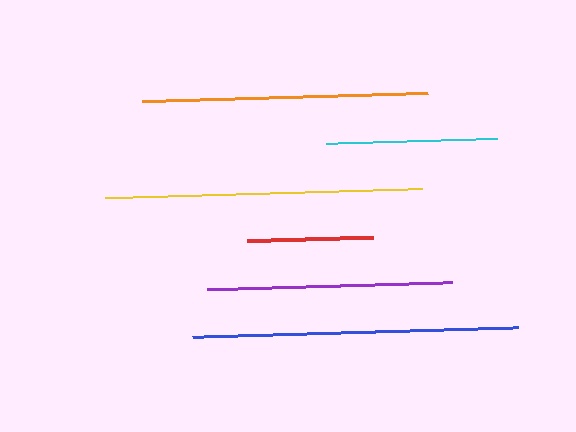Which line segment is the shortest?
The red line is the shortest at approximately 126 pixels.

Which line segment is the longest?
The blue line is the longest at approximately 326 pixels.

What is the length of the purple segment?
The purple segment is approximately 244 pixels long.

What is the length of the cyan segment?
The cyan segment is approximately 171 pixels long.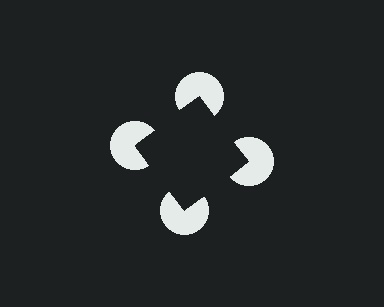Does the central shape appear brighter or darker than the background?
It typically appears slightly darker than the background, even though no actual brightness change is drawn.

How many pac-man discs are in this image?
There are 4 — one at each vertex of the illusory square.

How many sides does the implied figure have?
4 sides.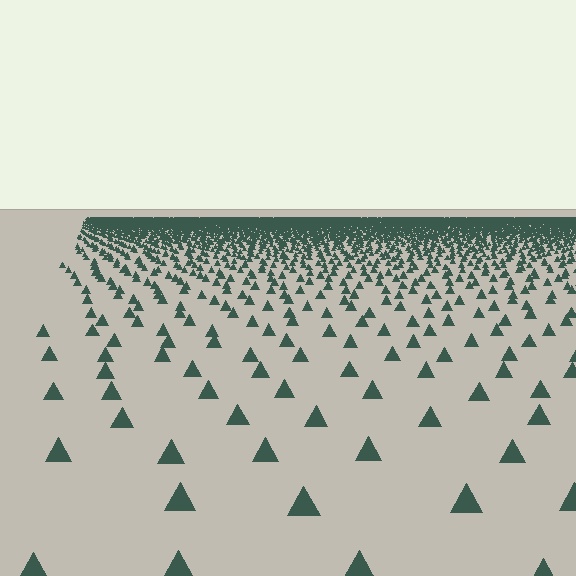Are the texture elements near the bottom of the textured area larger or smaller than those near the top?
Larger. Near the bottom, elements are closer to the viewer and appear at a bigger on-screen size.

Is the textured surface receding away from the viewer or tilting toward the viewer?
The surface is receding away from the viewer. Texture elements get smaller and denser toward the top.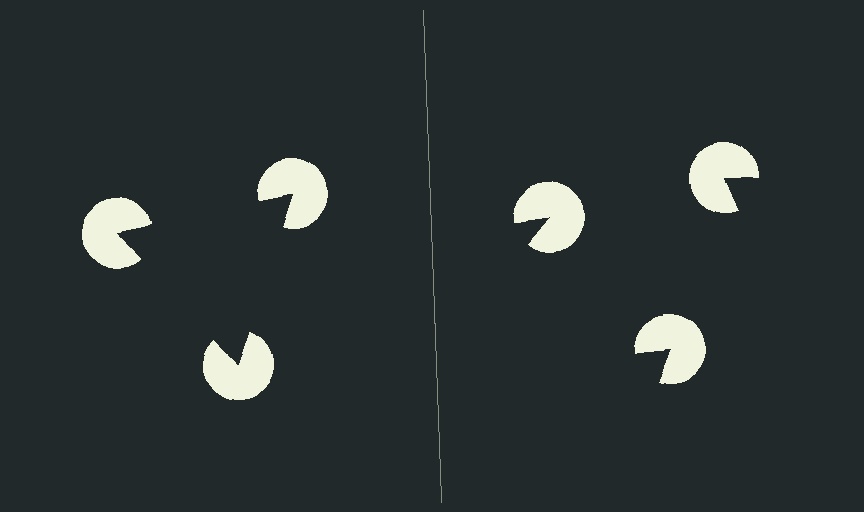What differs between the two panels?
The pac-man discs are positioned identically on both sides; only the wedge orientations differ. On the left they align to a triangle; on the right they are misaligned.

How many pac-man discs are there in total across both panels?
6 — 3 on each side.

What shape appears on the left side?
An illusory triangle.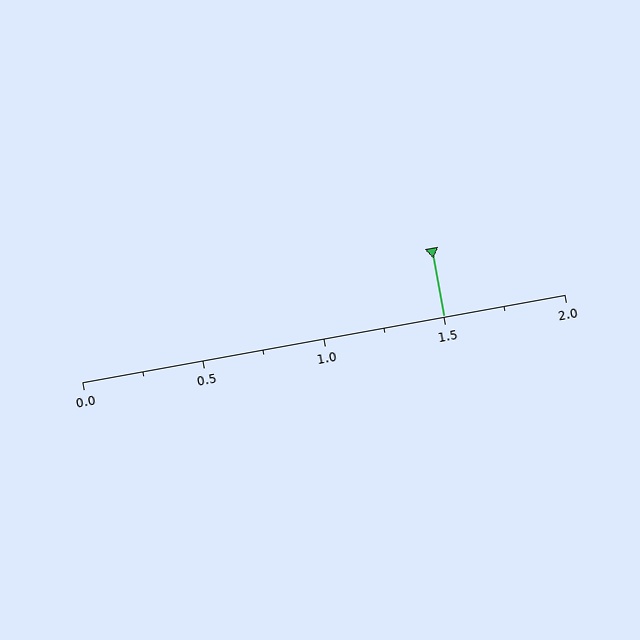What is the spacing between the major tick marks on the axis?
The major ticks are spaced 0.5 apart.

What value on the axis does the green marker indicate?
The marker indicates approximately 1.5.